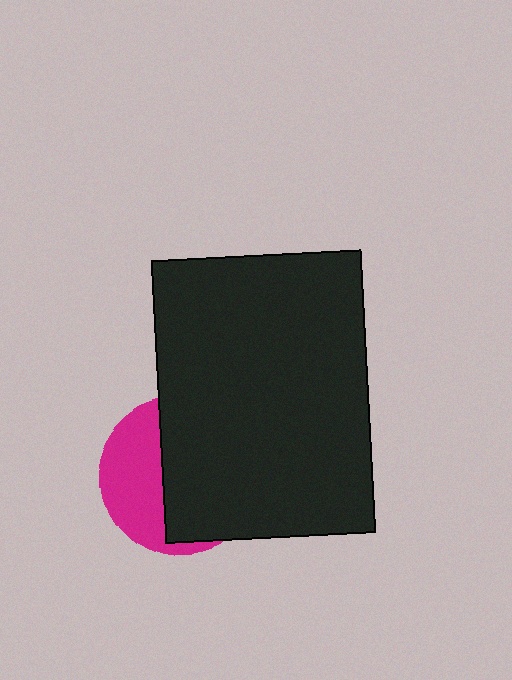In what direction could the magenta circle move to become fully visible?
The magenta circle could move left. That would shift it out from behind the black rectangle entirely.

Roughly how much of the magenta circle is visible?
A small part of it is visible (roughly 39%).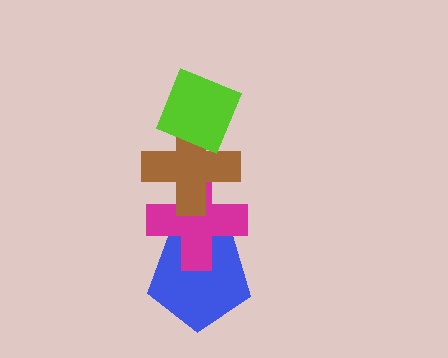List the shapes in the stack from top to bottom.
From top to bottom: the lime diamond, the brown cross, the magenta cross, the blue pentagon.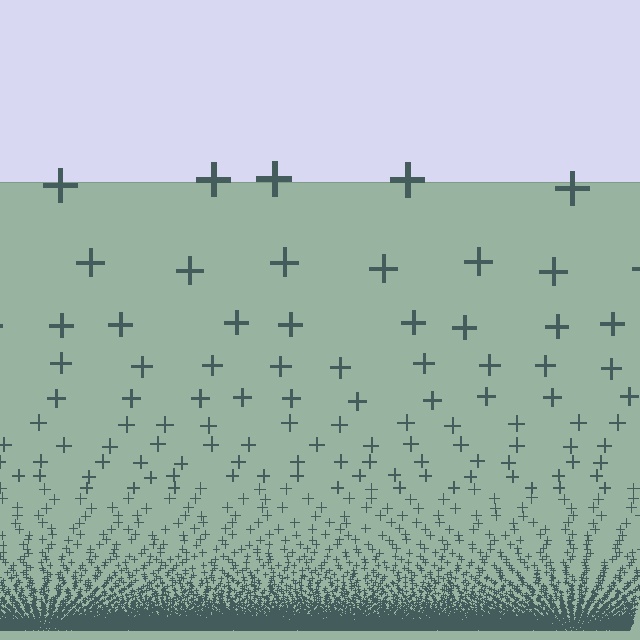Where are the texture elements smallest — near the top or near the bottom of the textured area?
Near the bottom.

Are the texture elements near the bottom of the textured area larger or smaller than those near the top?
Smaller. The gradient is inverted — elements near the bottom are smaller and denser.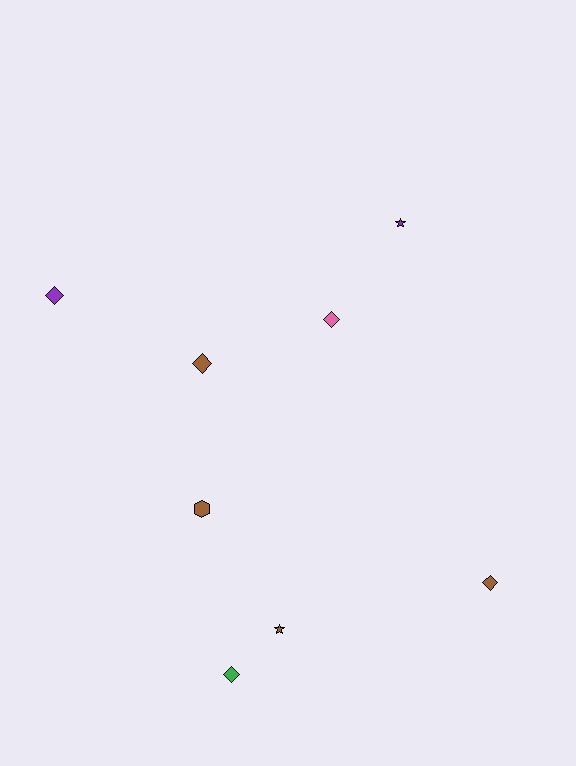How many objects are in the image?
There are 8 objects.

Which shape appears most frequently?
Diamond, with 5 objects.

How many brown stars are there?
There is 1 brown star.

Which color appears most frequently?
Brown, with 4 objects.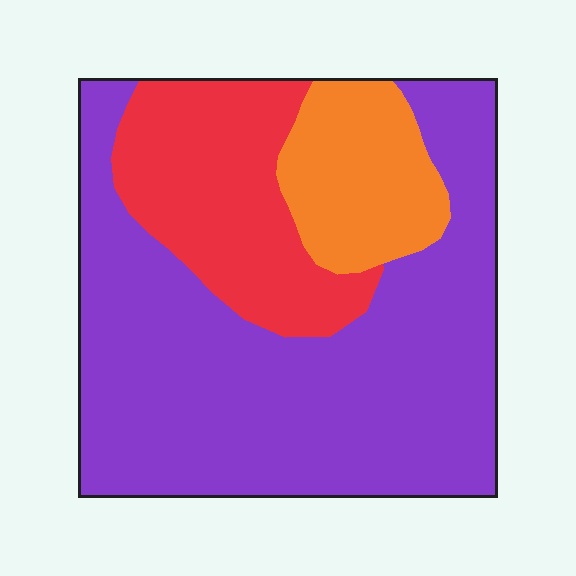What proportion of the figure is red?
Red takes up about one quarter (1/4) of the figure.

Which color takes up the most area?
Purple, at roughly 65%.